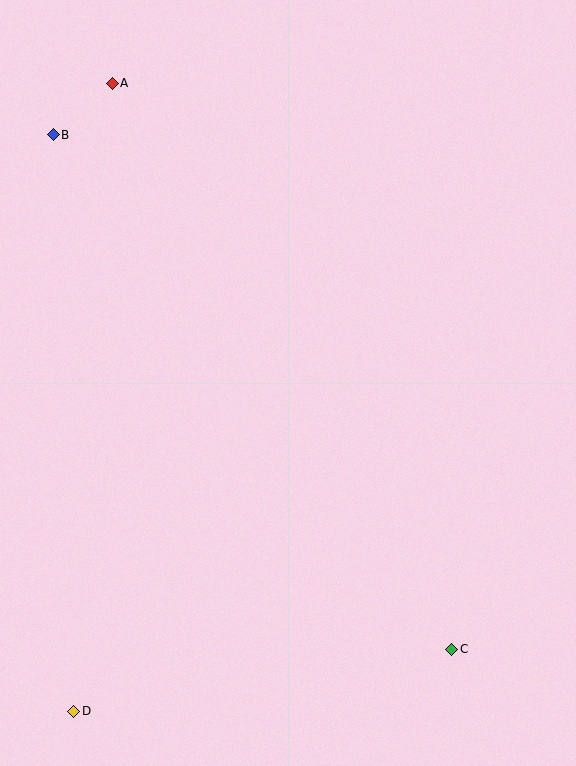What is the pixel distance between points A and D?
The distance between A and D is 629 pixels.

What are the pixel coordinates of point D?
Point D is at (73, 711).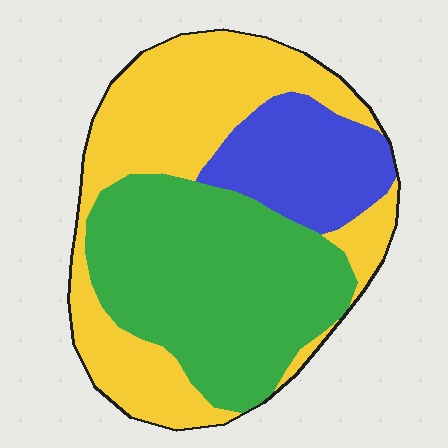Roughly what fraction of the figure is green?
Green takes up between a quarter and a half of the figure.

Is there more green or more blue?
Green.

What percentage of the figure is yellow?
Yellow covers roughly 40% of the figure.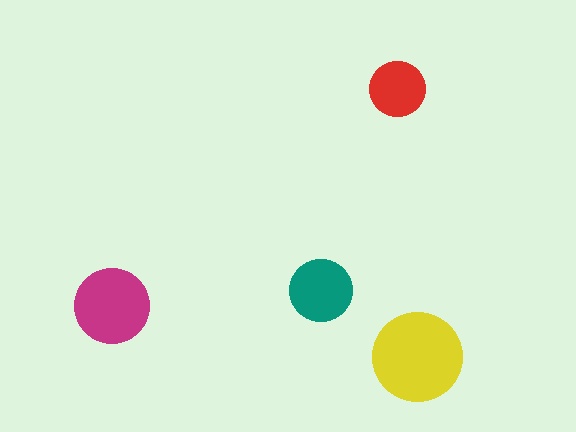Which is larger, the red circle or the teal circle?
The teal one.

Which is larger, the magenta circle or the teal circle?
The magenta one.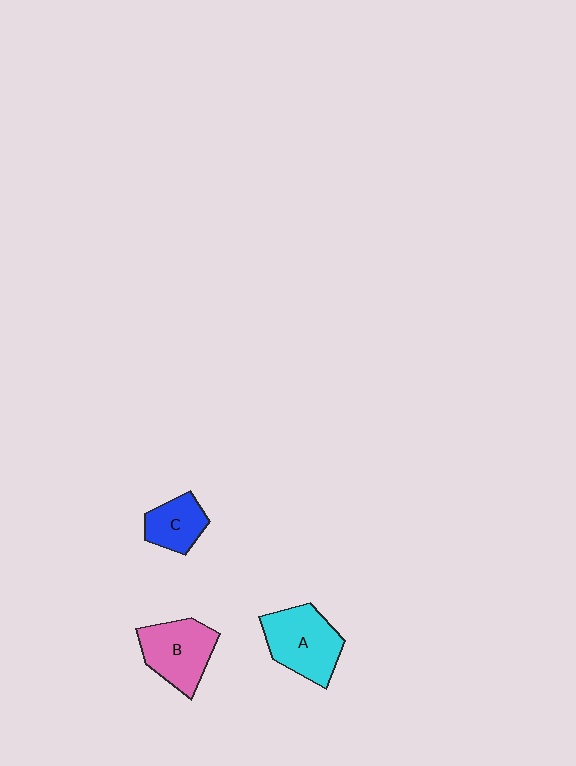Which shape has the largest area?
Shape A (cyan).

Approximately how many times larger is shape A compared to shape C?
Approximately 1.7 times.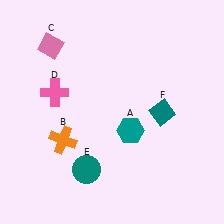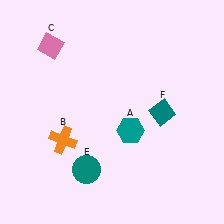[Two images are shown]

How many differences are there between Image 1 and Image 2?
There is 1 difference between the two images.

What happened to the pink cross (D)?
The pink cross (D) was removed in Image 2. It was in the top-left area of Image 1.